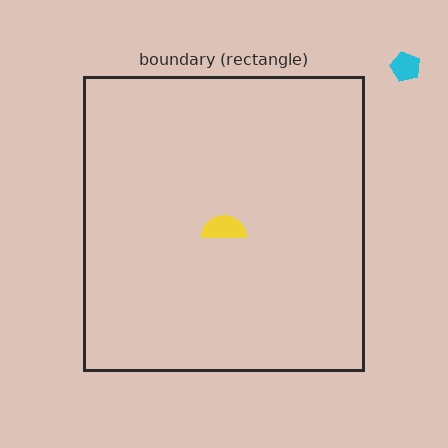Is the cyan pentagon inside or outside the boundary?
Outside.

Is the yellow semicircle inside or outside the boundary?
Inside.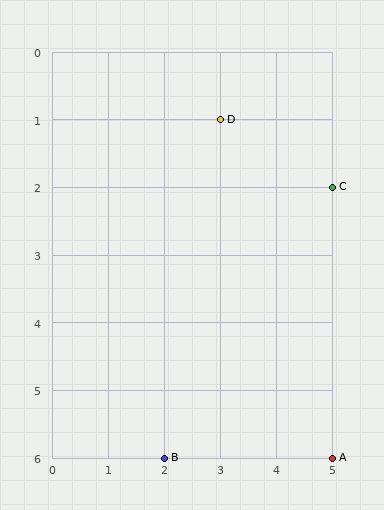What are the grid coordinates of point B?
Point B is at grid coordinates (2, 6).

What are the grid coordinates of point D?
Point D is at grid coordinates (3, 1).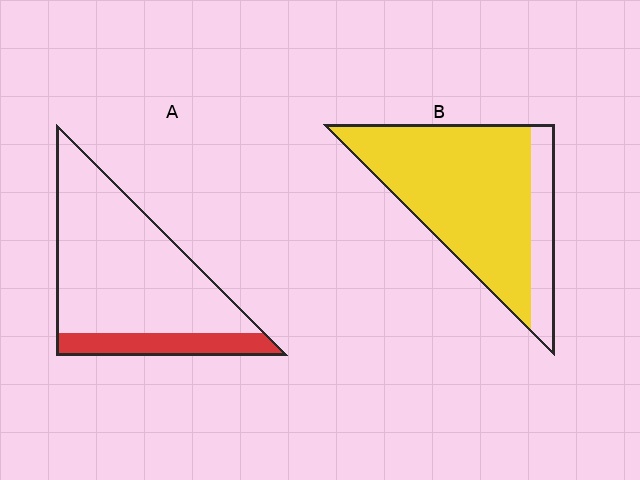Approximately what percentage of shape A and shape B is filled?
A is approximately 20% and B is approximately 80%.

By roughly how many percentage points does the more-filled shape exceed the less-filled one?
By roughly 60 percentage points (B over A).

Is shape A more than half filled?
No.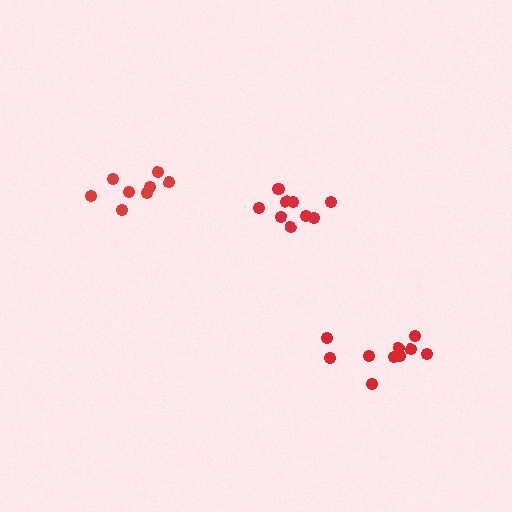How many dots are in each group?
Group 1: 8 dots, Group 2: 10 dots, Group 3: 9 dots (27 total).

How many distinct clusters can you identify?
There are 3 distinct clusters.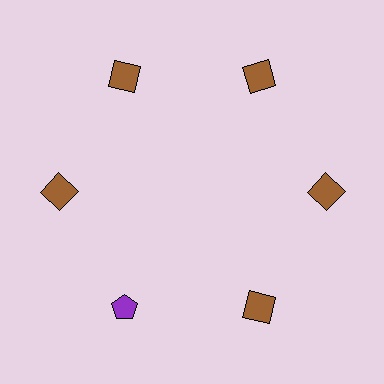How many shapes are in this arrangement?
There are 6 shapes arranged in a ring pattern.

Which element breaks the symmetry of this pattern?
The purple pentagon at roughly the 7 o'clock position breaks the symmetry. All other shapes are brown squares.